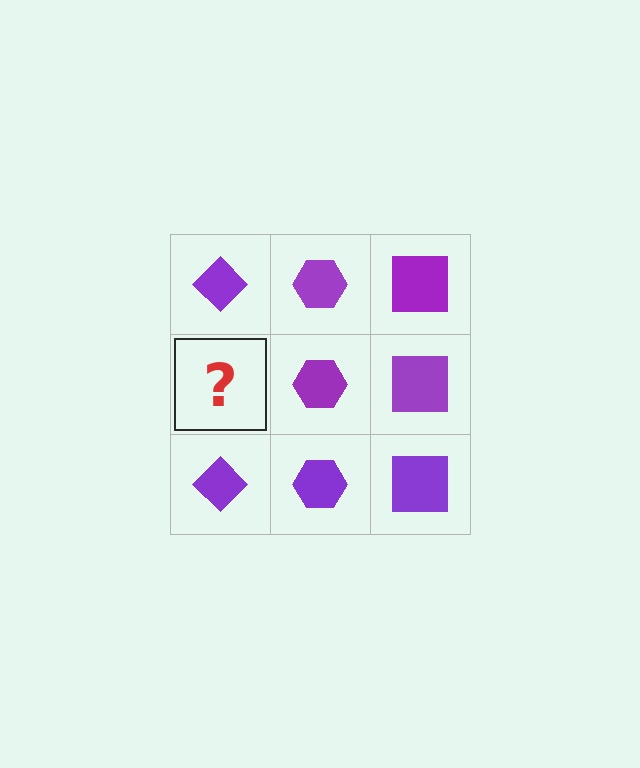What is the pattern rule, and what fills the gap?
The rule is that each column has a consistent shape. The gap should be filled with a purple diamond.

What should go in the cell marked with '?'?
The missing cell should contain a purple diamond.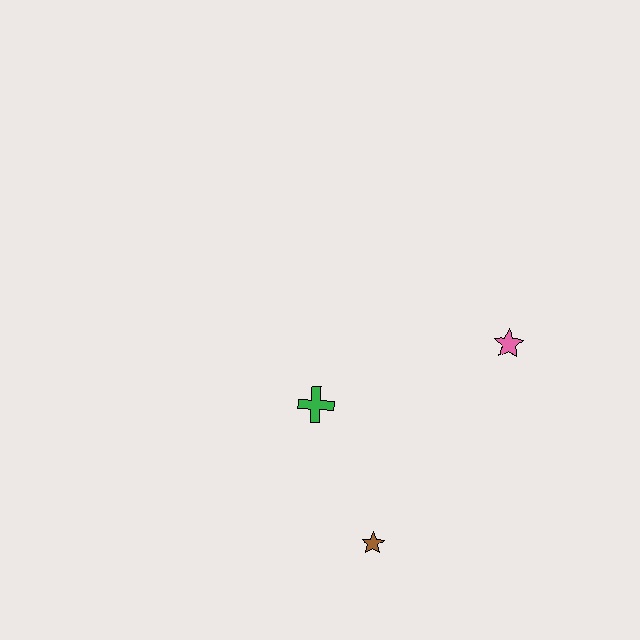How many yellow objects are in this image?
There are no yellow objects.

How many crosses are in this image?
There is 1 cross.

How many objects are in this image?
There are 3 objects.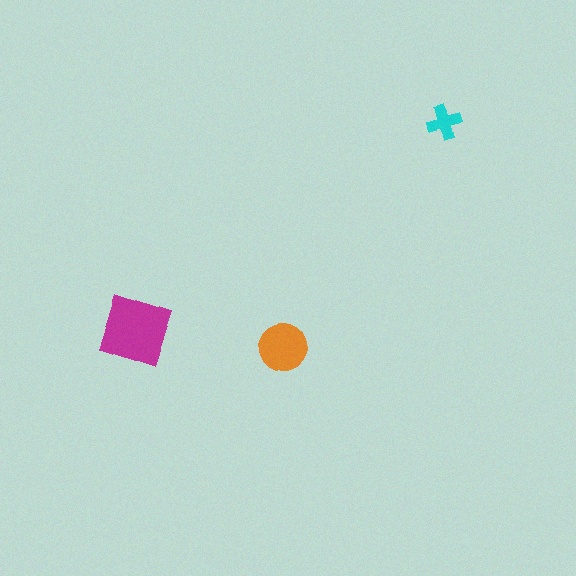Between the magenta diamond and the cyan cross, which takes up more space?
The magenta diamond.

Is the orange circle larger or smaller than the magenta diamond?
Smaller.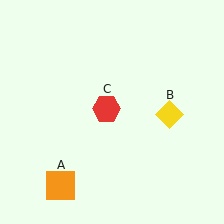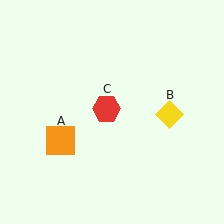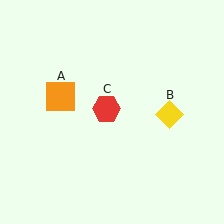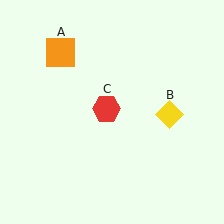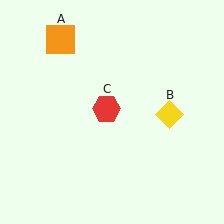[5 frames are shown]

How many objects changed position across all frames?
1 object changed position: orange square (object A).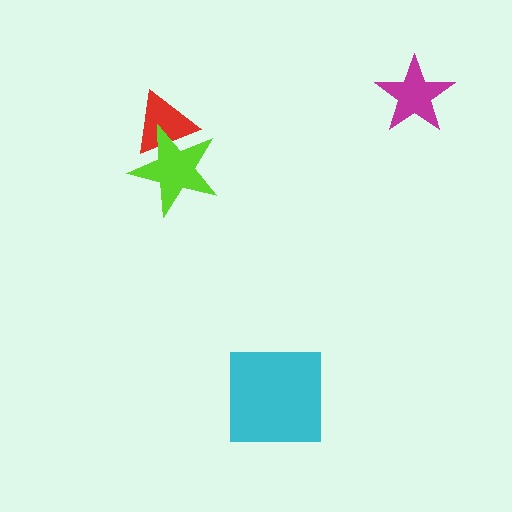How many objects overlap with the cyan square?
0 objects overlap with the cyan square.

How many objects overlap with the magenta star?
0 objects overlap with the magenta star.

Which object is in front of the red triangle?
The lime star is in front of the red triangle.